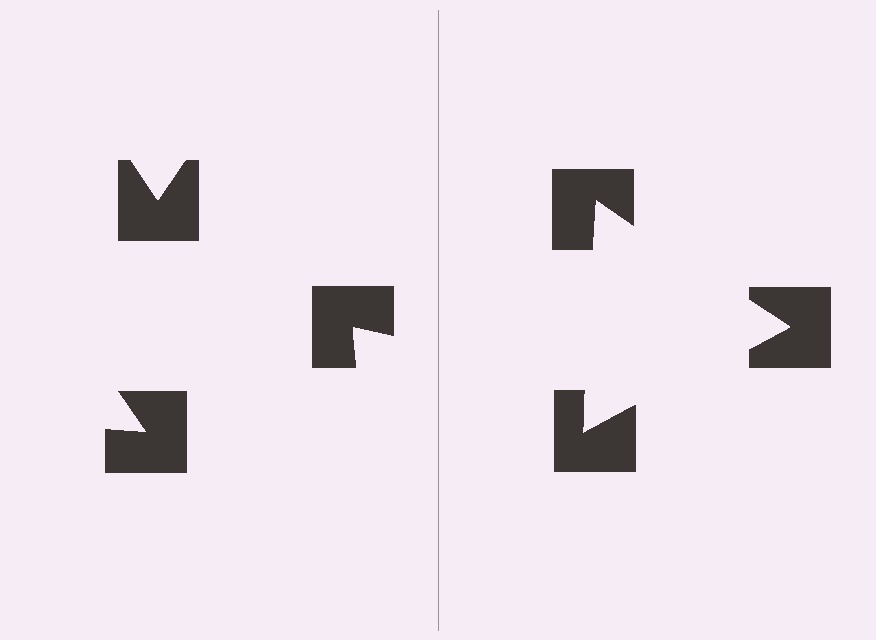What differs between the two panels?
The notched squares are positioned identically on both sides; only the wedge orientations differ. On the right they align to a triangle; on the left they are misaligned.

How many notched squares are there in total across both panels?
6 — 3 on each side.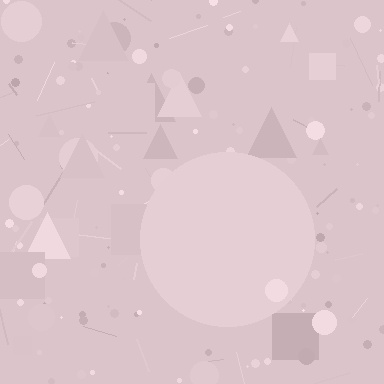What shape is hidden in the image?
A circle is hidden in the image.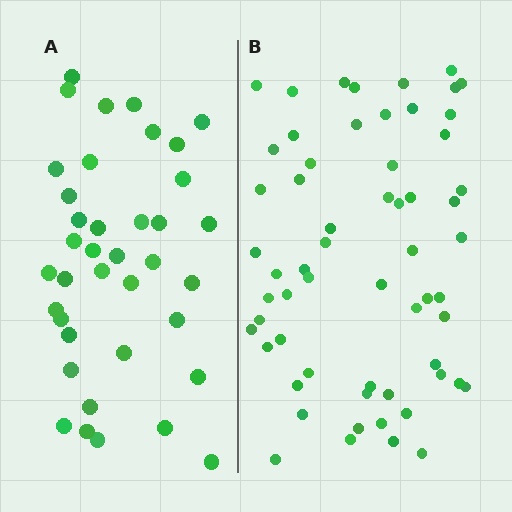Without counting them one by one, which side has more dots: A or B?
Region B (the right region) has more dots.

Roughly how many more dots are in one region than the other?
Region B has approximately 20 more dots than region A.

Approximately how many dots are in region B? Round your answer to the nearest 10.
About 60 dots.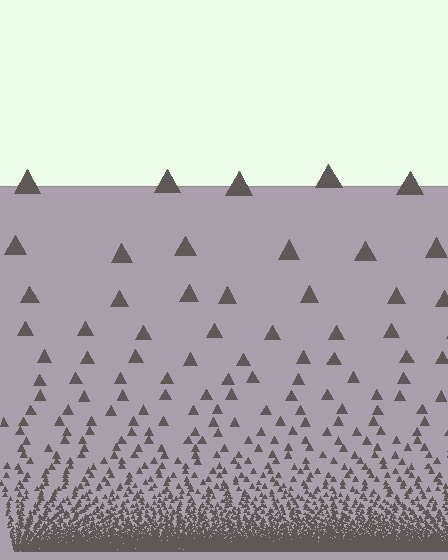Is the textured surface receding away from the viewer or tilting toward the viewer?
The surface appears to tilt toward the viewer. Texture elements get larger and sparser toward the top.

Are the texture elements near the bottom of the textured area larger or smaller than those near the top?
Smaller. The gradient is inverted — elements near the bottom are smaller and denser.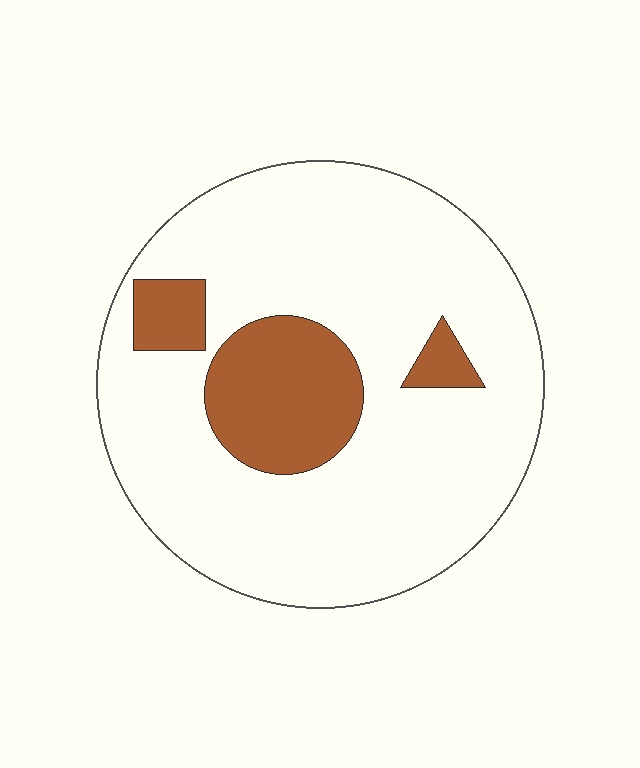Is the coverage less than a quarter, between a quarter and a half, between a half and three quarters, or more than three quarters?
Less than a quarter.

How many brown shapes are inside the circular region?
3.